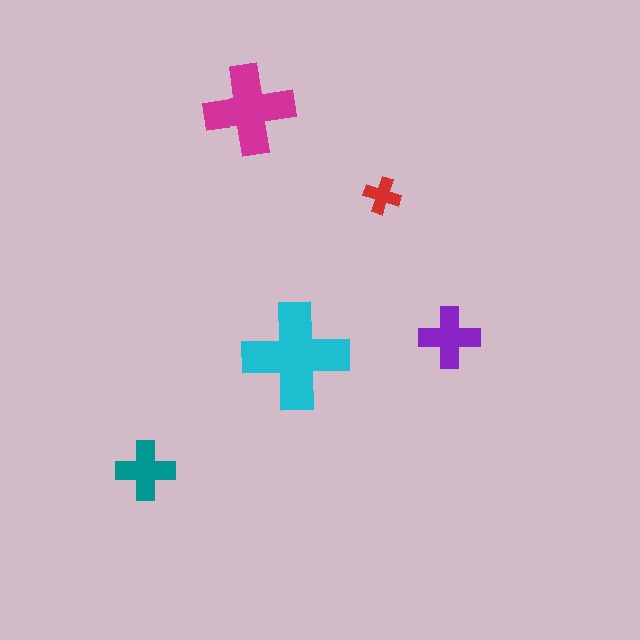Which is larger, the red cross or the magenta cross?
The magenta one.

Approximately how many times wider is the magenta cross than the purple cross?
About 1.5 times wider.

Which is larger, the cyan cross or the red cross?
The cyan one.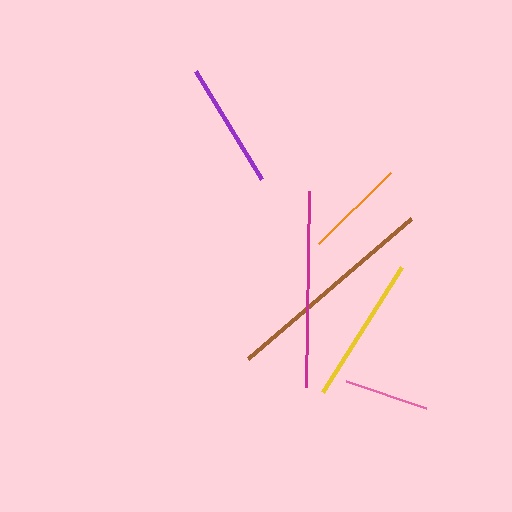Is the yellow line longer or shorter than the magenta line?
The magenta line is longer than the yellow line.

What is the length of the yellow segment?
The yellow segment is approximately 147 pixels long.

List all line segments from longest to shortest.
From longest to shortest: brown, magenta, yellow, purple, orange, pink.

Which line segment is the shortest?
The pink line is the shortest at approximately 85 pixels.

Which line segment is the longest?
The brown line is the longest at approximately 215 pixels.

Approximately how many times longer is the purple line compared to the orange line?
The purple line is approximately 1.3 times the length of the orange line.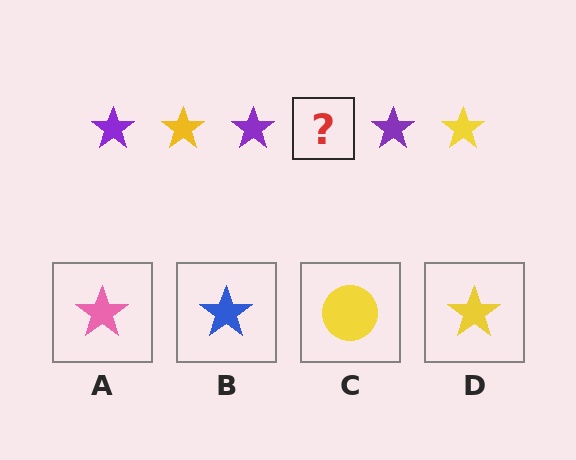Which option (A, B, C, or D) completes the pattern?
D.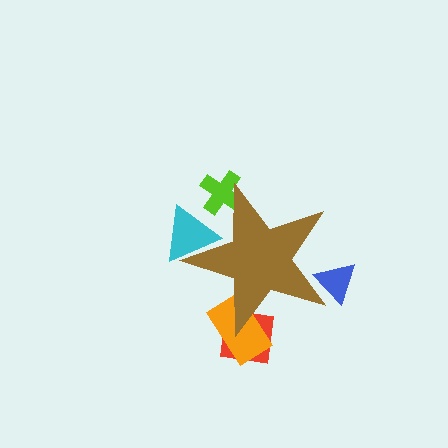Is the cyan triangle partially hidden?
Yes, the cyan triangle is partially hidden behind the brown star.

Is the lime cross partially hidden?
Yes, the lime cross is partially hidden behind the brown star.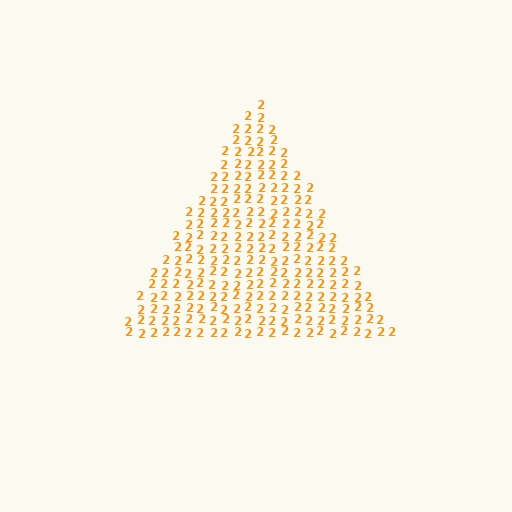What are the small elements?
The small elements are digit 2's.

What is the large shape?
The large shape is a triangle.